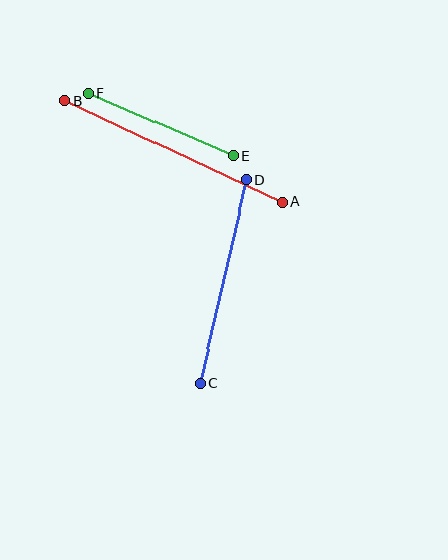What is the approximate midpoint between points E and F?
The midpoint is at approximately (161, 125) pixels.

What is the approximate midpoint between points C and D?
The midpoint is at approximately (223, 281) pixels.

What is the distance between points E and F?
The distance is approximately 158 pixels.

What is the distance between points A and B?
The distance is approximately 240 pixels.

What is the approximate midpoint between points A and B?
The midpoint is at approximately (173, 151) pixels.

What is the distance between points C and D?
The distance is approximately 209 pixels.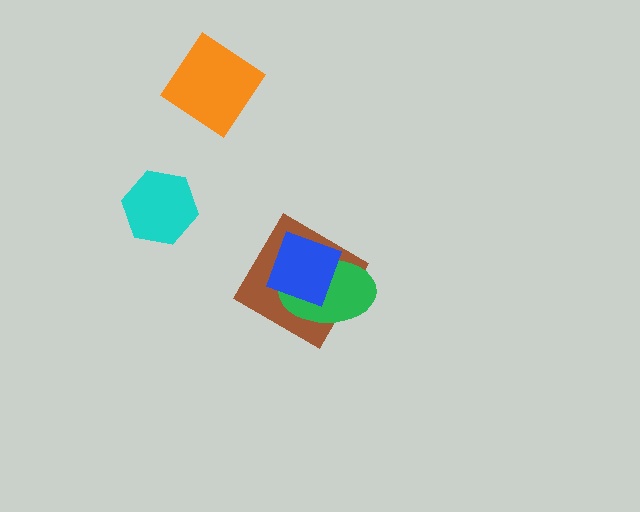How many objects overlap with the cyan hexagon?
0 objects overlap with the cyan hexagon.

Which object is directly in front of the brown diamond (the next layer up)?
The green ellipse is directly in front of the brown diamond.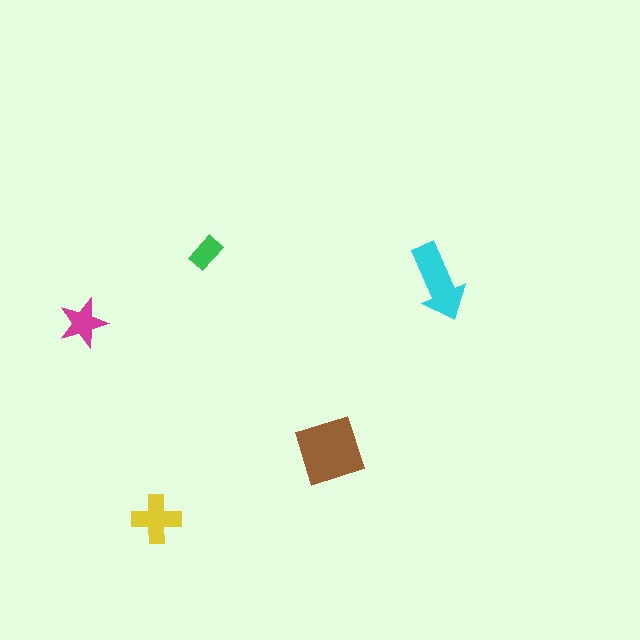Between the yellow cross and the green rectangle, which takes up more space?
The yellow cross.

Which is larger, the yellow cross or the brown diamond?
The brown diamond.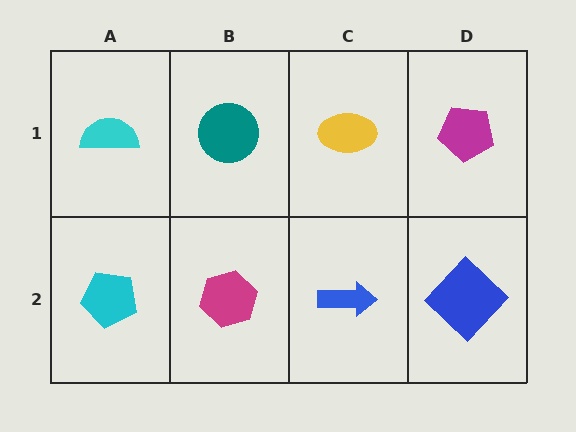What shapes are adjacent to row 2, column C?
A yellow ellipse (row 1, column C), a magenta hexagon (row 2, column B), a blue diamond (row 2, column D).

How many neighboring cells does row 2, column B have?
3.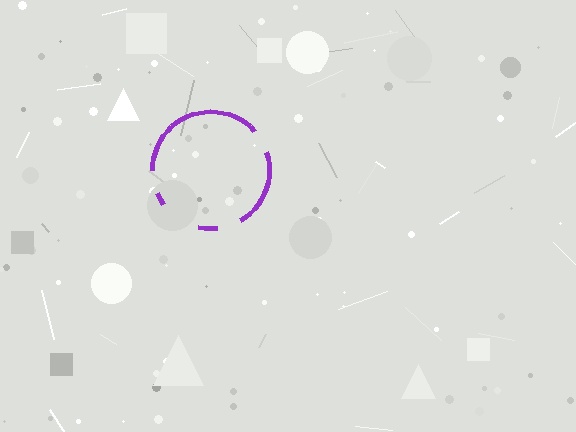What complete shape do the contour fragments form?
The contour fragments form a circle.